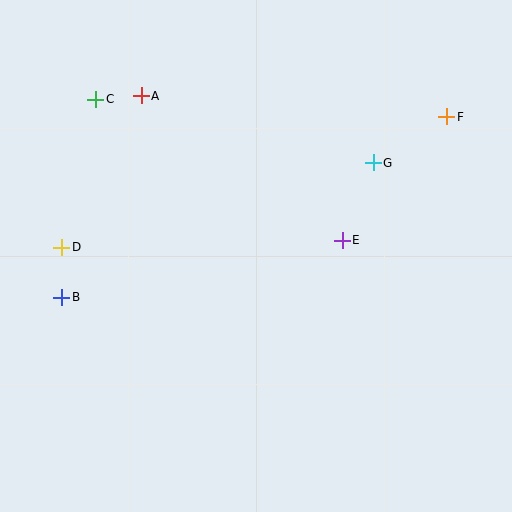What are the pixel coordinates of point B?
Point B is at (62, 297).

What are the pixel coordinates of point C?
Point C is at (96, 99).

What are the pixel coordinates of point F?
Point F is at (447, 117).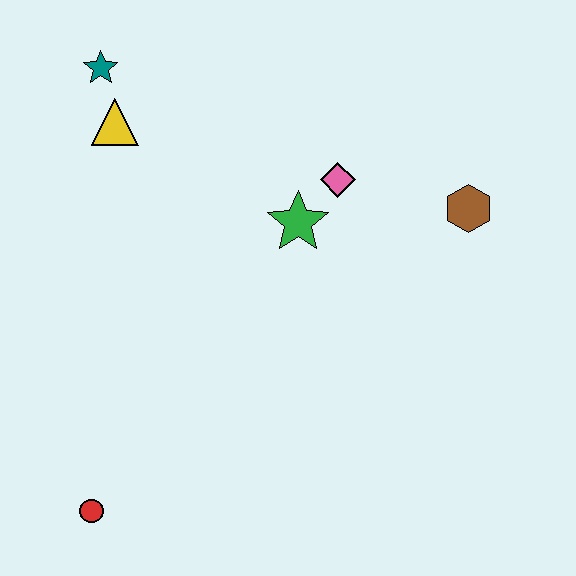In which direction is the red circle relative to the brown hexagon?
The red circle is to the left of the brown hexagon.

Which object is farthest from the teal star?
The red circle is farthest from the teal star.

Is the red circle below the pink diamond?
Yes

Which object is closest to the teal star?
The yellow triangle is closest to the teal star.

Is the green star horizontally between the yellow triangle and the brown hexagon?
Yes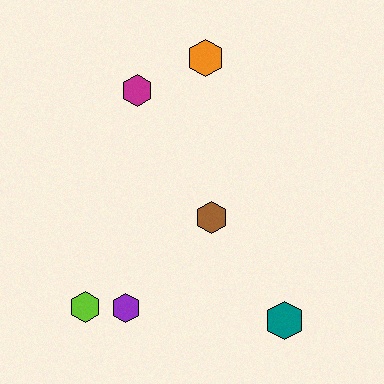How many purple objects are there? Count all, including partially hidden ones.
There is 1 purple object.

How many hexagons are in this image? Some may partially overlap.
There are 6 hexagons.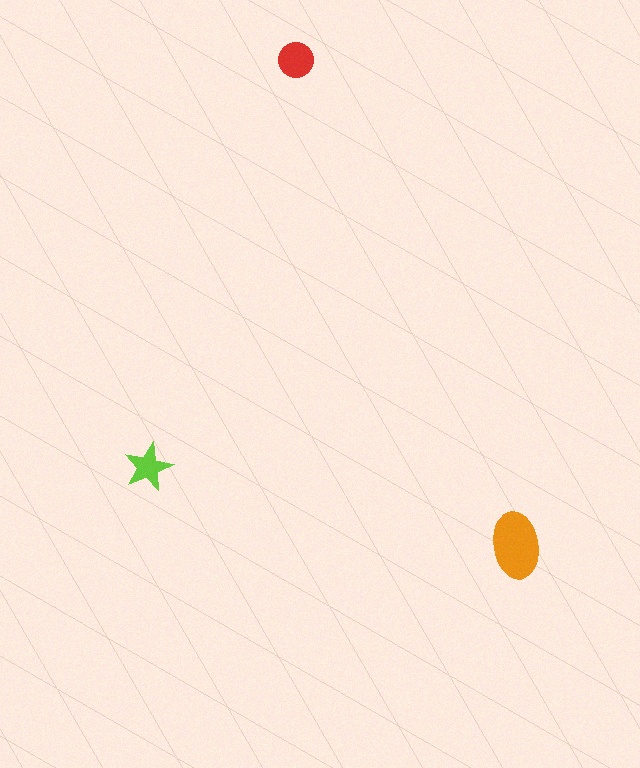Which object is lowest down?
The orange ellipse is bottommost.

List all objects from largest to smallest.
The orange ellipse, the red circle, the lime star.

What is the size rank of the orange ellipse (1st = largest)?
1st.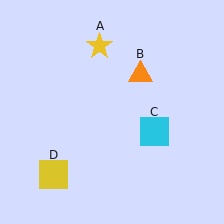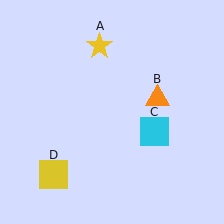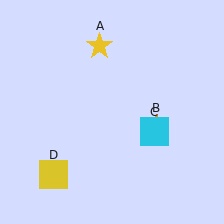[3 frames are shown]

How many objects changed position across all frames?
1 object changed position: orange triangle (object B).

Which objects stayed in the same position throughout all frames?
Yellow star (object A) and cyan square (object C) and yellow square (object D) remained stationary.